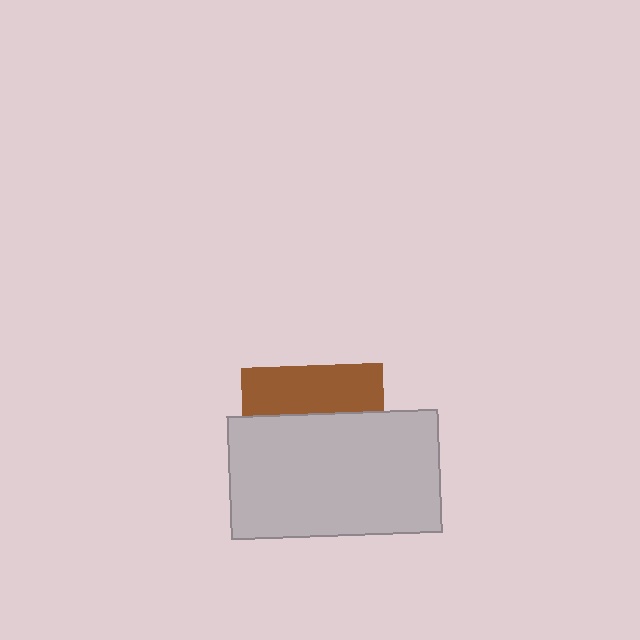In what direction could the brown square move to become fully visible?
The brown square could move up. That would shift it out from behind the light gray rectangle entirely.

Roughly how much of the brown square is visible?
A small part of it is visible (roughly 34%).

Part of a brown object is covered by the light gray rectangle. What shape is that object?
It is a square.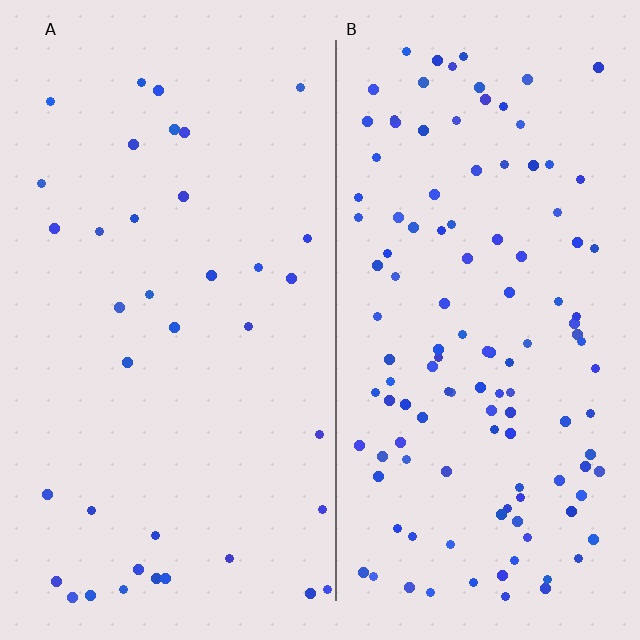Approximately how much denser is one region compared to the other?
Approximately 3.3× — region B over region A.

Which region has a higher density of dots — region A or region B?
B (the right).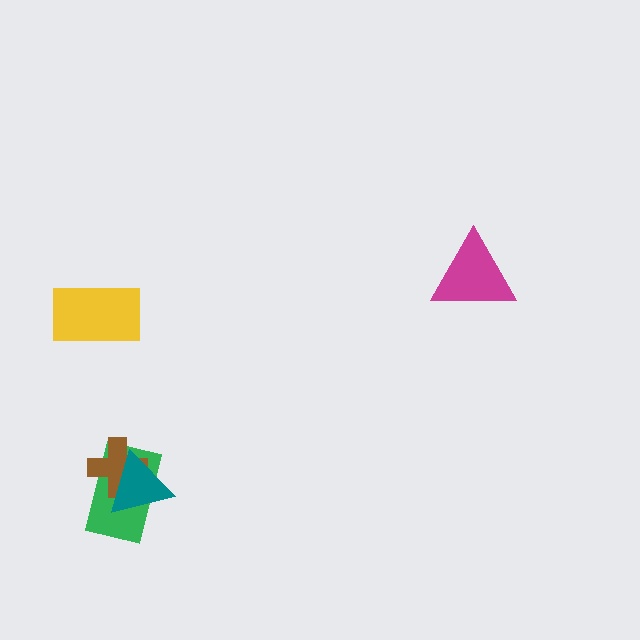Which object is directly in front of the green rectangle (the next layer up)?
The brown cross is directly in front of the green rectangle.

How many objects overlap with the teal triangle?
2 objects overlap with the teal triangle.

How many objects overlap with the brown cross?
2 objects overlap with the brown cross.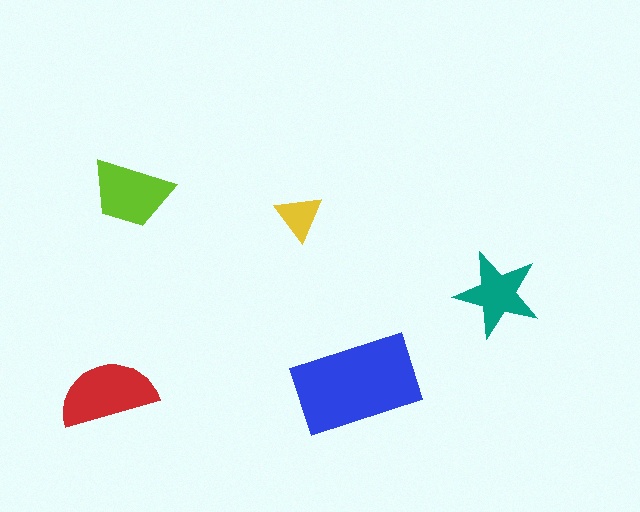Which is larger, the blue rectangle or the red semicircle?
The blue rectangle.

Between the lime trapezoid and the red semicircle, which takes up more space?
The red semicircle.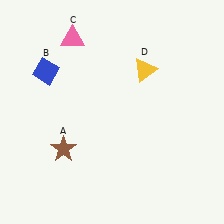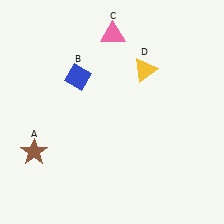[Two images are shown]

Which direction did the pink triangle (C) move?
The pink triangle (C) moved right.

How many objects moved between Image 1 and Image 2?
3 objects moved between the two images.